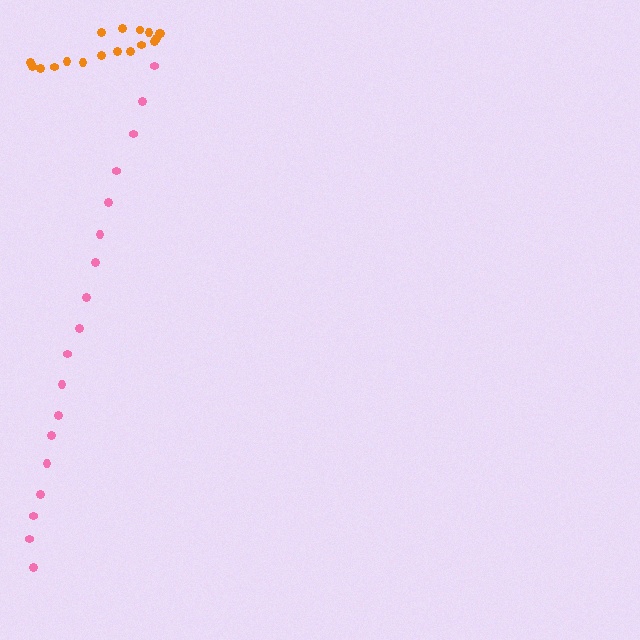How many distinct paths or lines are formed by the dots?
There are 2 distinct paths.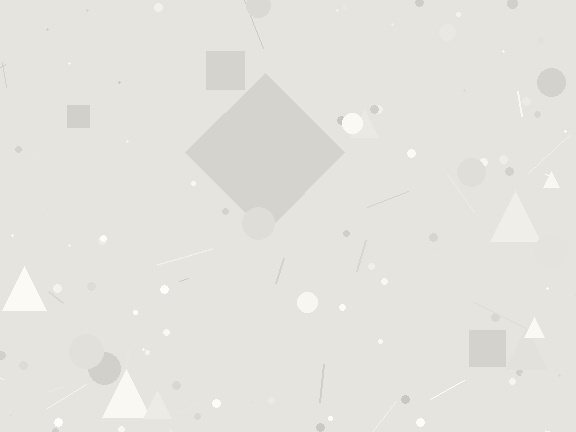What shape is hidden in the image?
A diamond is hidden in the image.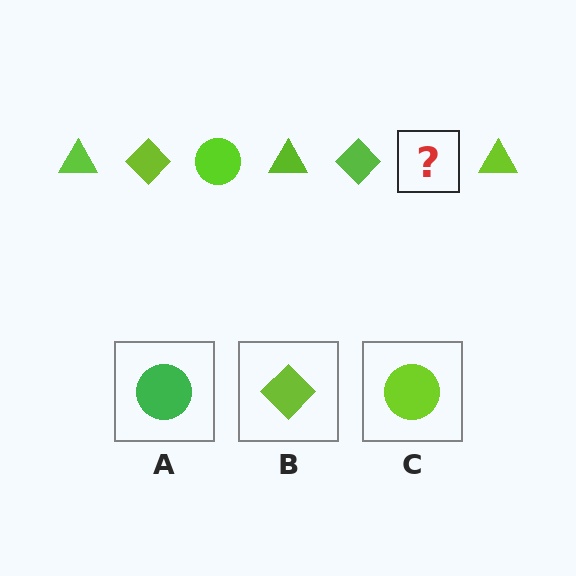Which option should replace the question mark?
Option C.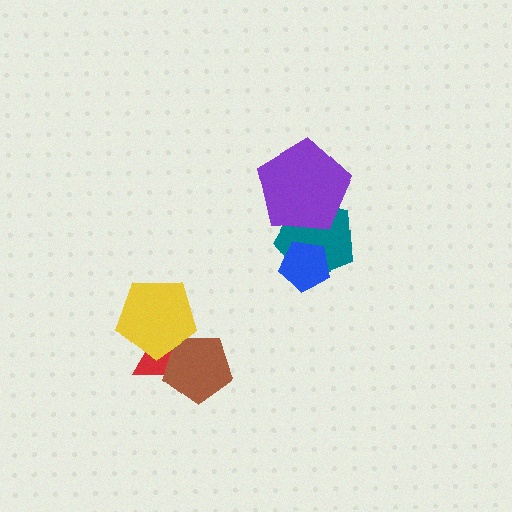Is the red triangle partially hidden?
Yes, it is partially covered by another shape.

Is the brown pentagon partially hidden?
Yes, it is partially covered by another shape.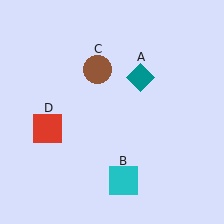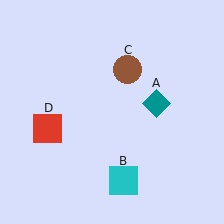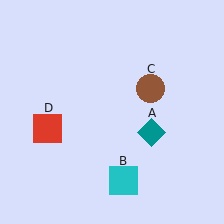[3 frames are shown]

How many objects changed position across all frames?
2 objects changed position: teal diamond (object A), brown circle (object C).